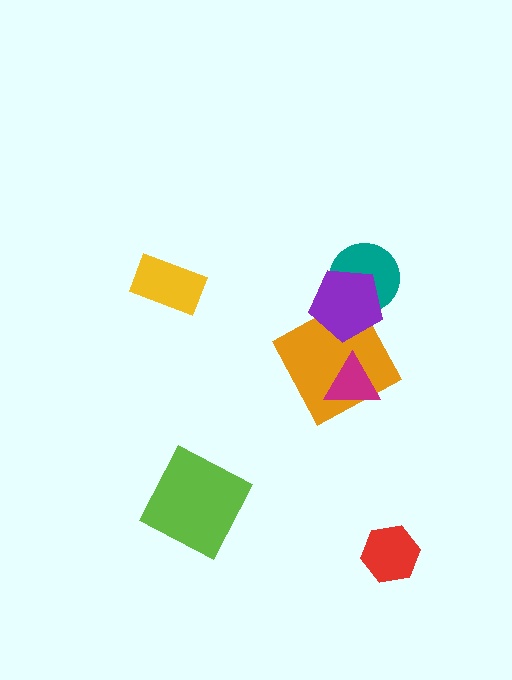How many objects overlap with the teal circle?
1 object overlaps with the teal circle.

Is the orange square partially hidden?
Yes, it is partially covered by another shape.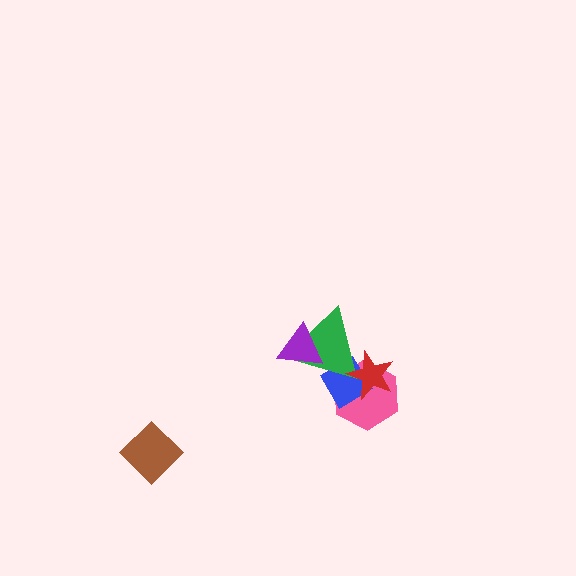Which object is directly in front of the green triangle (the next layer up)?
The red star is directly in front of the green triangle.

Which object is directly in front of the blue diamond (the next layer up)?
The green triangle is directly in front of the blue diamond.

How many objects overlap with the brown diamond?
0 objects overlap with the brown diamond.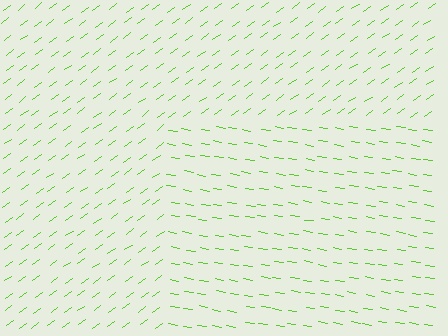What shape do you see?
I see a rectangle.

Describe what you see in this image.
The image is filled with small lime line segments. A rectangle region in the image has lines oriented differently from the surrounding lines, creating a visible texture boundary.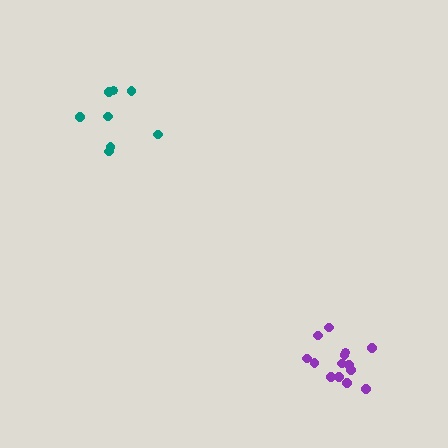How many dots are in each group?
Group 1: 8 dots, Group 2: 14 dots (22 total).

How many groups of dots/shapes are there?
There are 2 groups.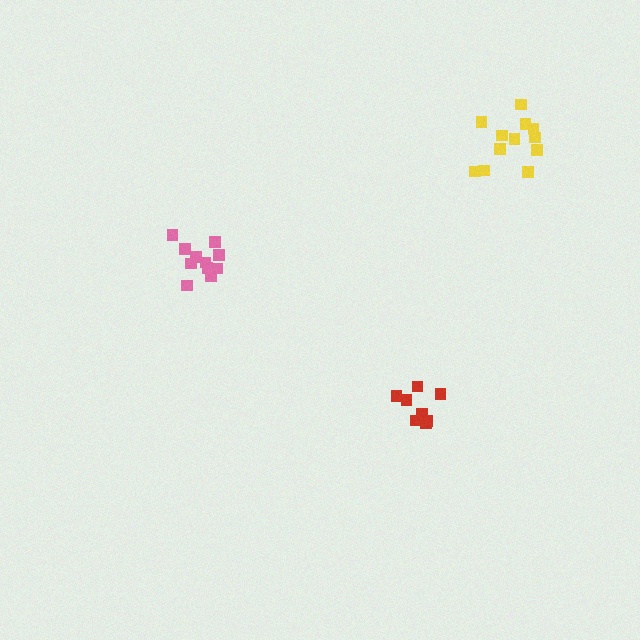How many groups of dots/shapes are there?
There are 3 groups.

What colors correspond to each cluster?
The clusters are colored: red, yellow, pink.